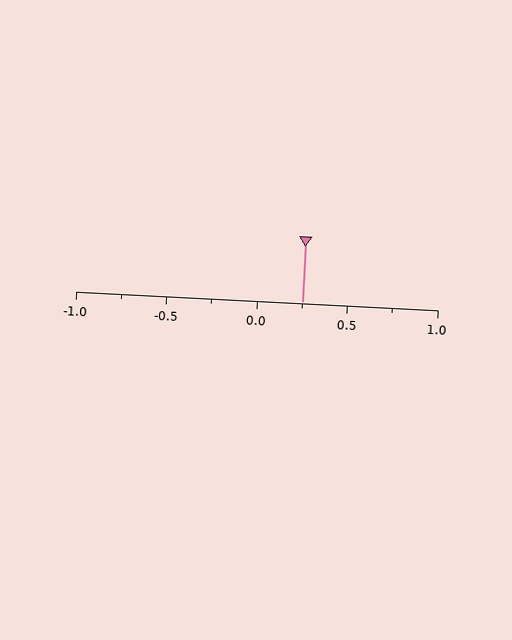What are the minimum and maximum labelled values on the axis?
The axis runs from -1.0 to 1.0.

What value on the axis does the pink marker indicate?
The marker indicates approximately 0.25.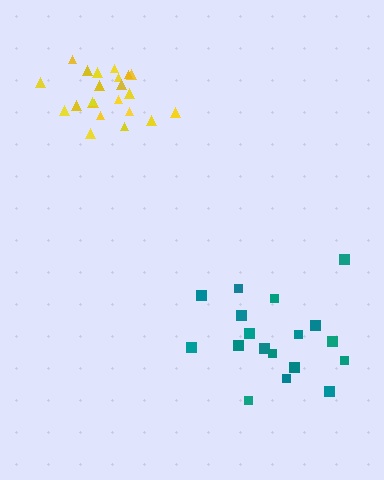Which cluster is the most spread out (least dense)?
Teal.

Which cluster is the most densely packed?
Yellow.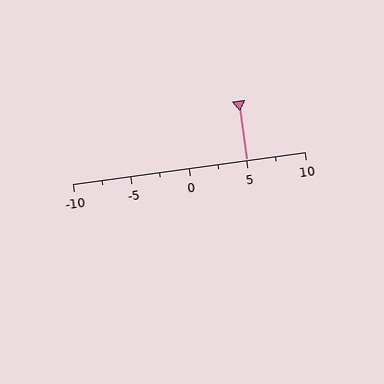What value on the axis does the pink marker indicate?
The marker indicates approximately 5.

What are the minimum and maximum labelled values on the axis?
The axis runs from -10 to 10.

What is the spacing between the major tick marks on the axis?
The major ticks are spaced 5 apart.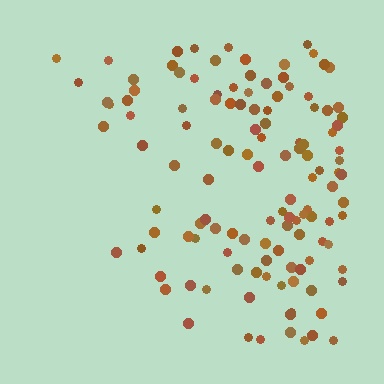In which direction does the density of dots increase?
From left to right, with the right side densest.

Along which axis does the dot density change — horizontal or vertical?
Horizontal.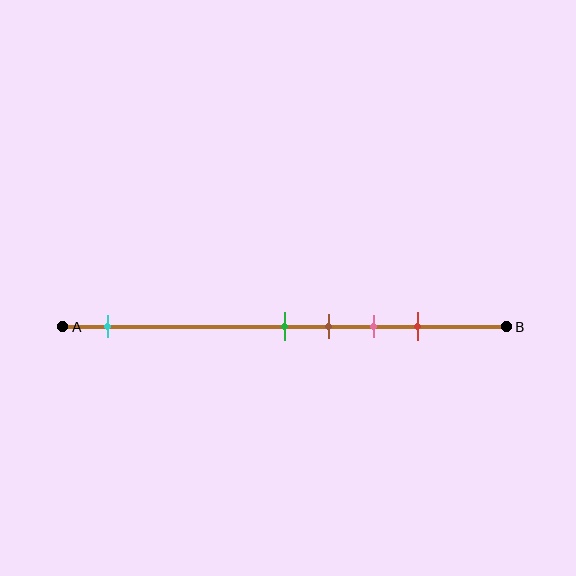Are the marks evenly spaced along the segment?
No, the marks are not evenly spaced.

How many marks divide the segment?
There are 5 marks dividing the segment.